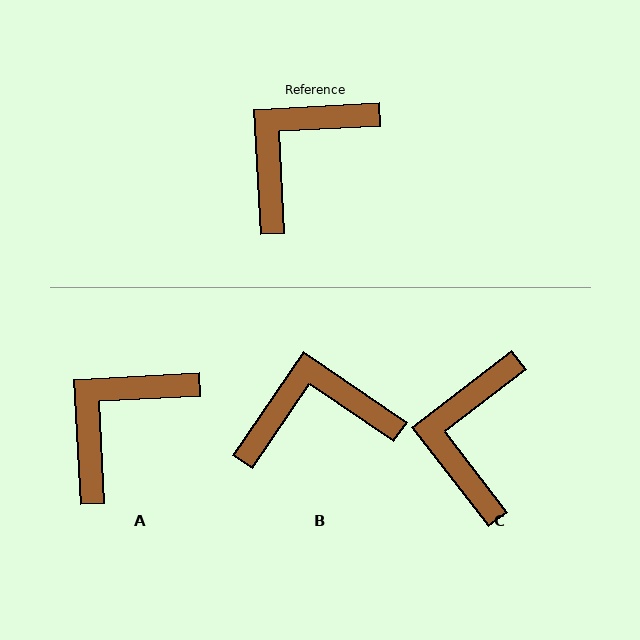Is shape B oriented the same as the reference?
No, it is off by about 37 degrees.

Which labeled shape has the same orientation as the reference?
A.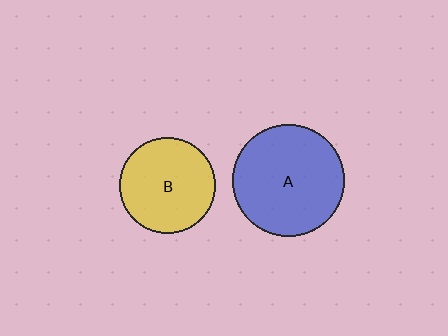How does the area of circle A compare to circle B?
Approximately 1.4 times.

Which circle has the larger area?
Circle A (blue).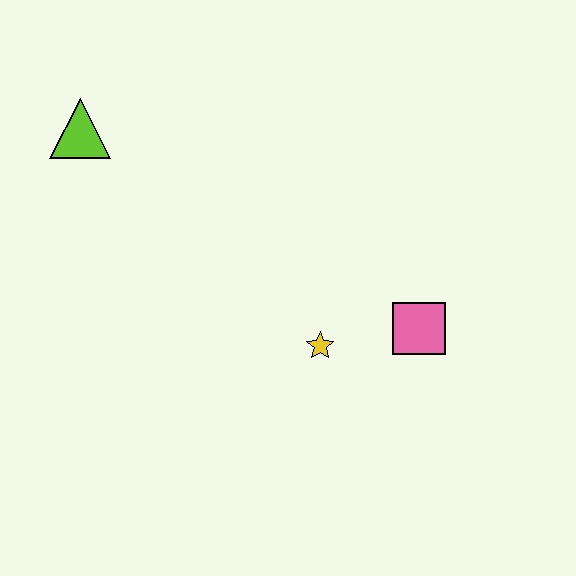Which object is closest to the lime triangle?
The yellow star is closest to the lime triangle.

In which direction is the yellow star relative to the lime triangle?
The yellow star is to the right of the lime triangle.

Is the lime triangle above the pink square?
Yes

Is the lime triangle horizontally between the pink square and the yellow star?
No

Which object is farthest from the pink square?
The lime triangle is farthest from the pink square.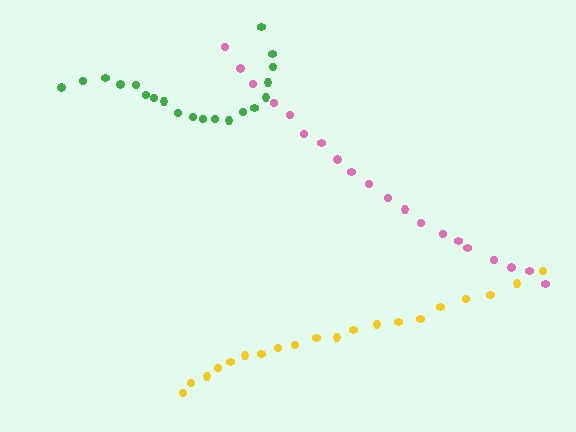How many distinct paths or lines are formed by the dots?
There are 3 distinct paths.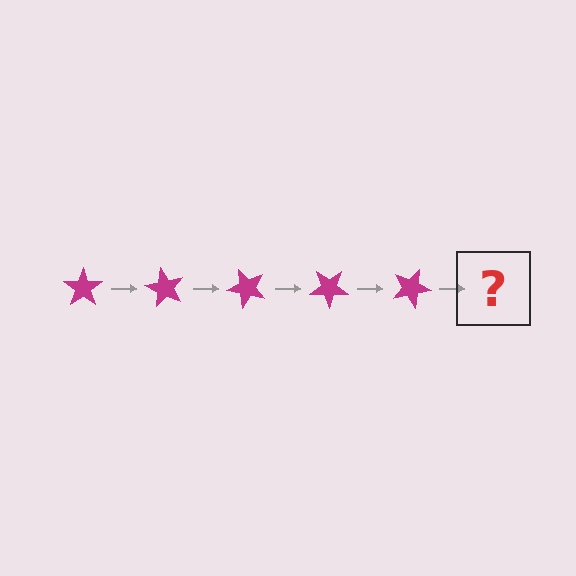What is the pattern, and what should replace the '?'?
The pattern is that the star rotates 60 degrees each step. The '?' should be a magenta star rotated 300 degrees.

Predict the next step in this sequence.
The next step is a magenta star rotated 300 degrees.